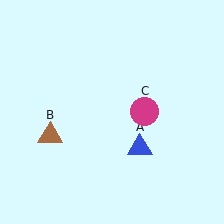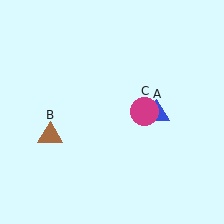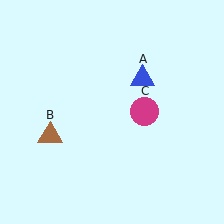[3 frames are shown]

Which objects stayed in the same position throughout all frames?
Brown triangle (object B) and magenta circle (object C) remained stationary.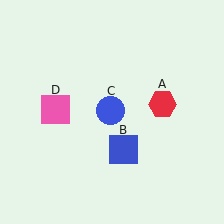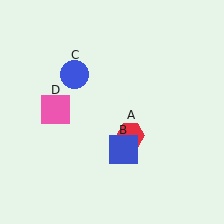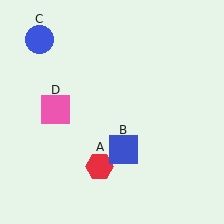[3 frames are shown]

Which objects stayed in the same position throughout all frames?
Blue square (object B) and pink square (object D) remained stationary.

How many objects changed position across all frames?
2 objects changed position: red hexagon (object A), blue circle (object C).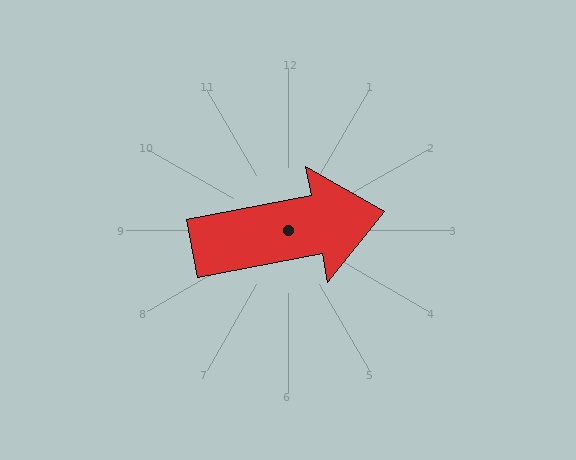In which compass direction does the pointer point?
East.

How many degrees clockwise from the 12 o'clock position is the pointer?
Approximately 79 degrees.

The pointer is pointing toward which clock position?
Roughly 3 o'clock.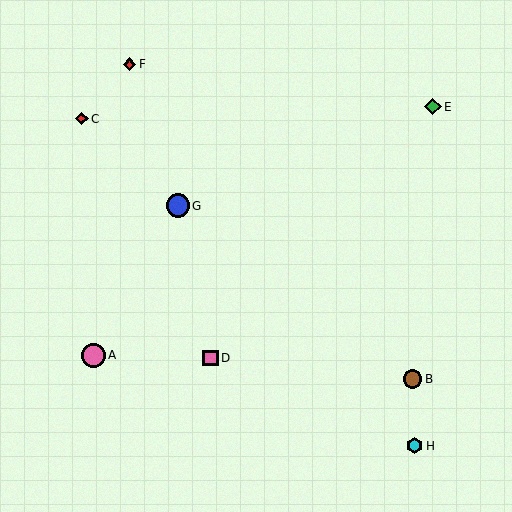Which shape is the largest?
The pink circle (labeled A) is the largest.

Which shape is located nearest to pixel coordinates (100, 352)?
The pink circle (labeled A) at (94, 355) is nearest to that location.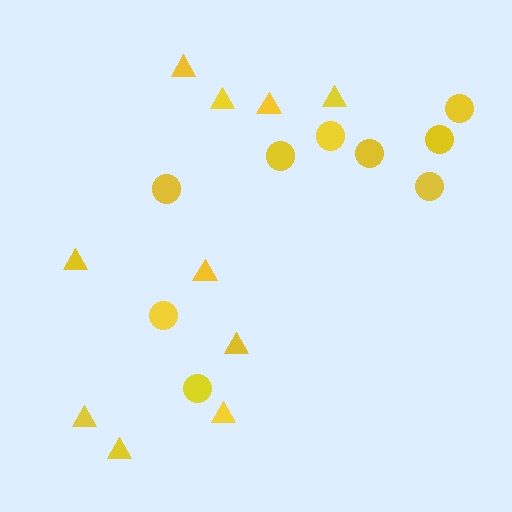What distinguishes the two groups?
There are 2 groups: one group of triangles (10) and one group of circles (9).